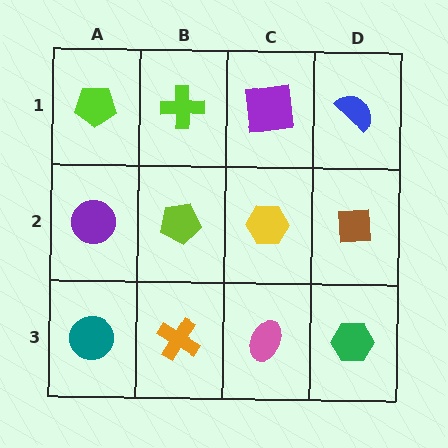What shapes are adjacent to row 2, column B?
A lime cross (row 1, column B), an orange cross (row 3, column B), a purple circle (row 2, column A), a yellow hexagon (row 2, column C).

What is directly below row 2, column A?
A teal circle.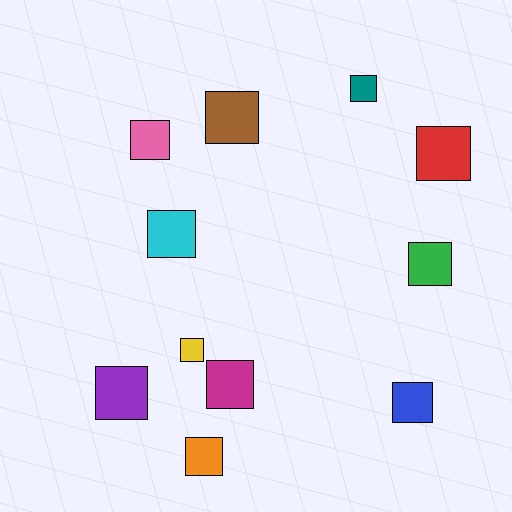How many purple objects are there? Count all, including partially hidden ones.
There is 1 purple object.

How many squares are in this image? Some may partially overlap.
There are 11 squares.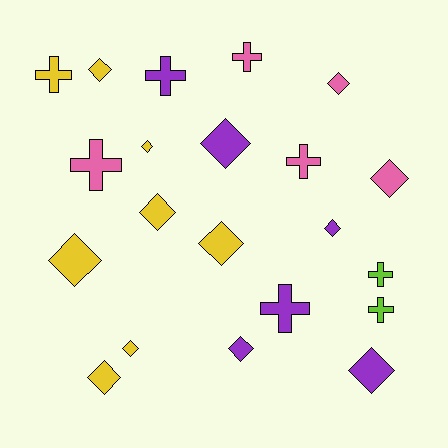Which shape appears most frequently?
Diamond, with 13 objects.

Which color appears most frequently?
Yellow, with 8 objects.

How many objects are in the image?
There are 21 objects.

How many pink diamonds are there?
There are 2 pink diamonds.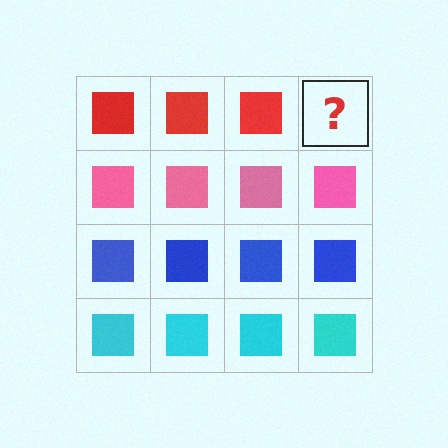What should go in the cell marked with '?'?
The missing cell should contain a red square.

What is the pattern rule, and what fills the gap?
The rule is that each row has a consistent color. The gap should be filled with a red square.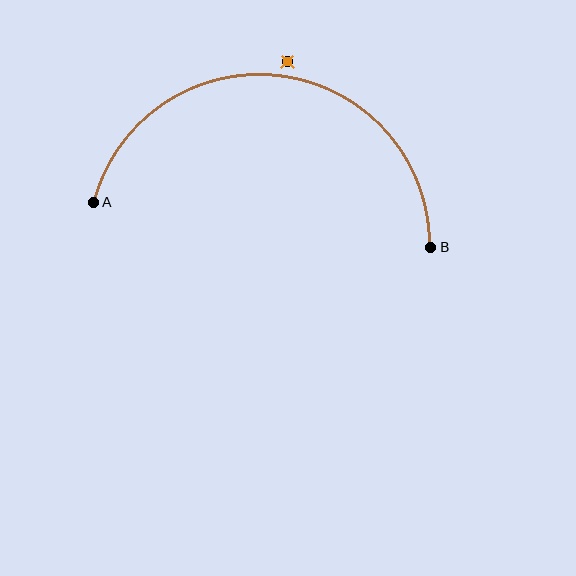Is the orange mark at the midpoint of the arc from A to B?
No — the orange mark does not lie on the arc at all. It sits slightly outside the curve.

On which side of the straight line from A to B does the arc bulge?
The arc bulges above the straight line connecting A and B.